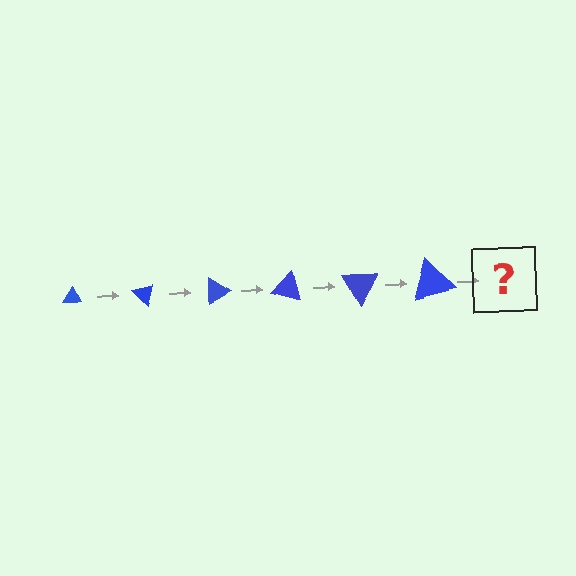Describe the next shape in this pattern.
It should be a triangle, larger than the previous one and rotated 270 degrees from the start.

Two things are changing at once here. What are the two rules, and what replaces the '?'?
The two rules are that the triangle grows larger each step and it rotates 45 degrees each step. The '?' should be a triangle, larger than the previous one and rotated 270 degrees from the start.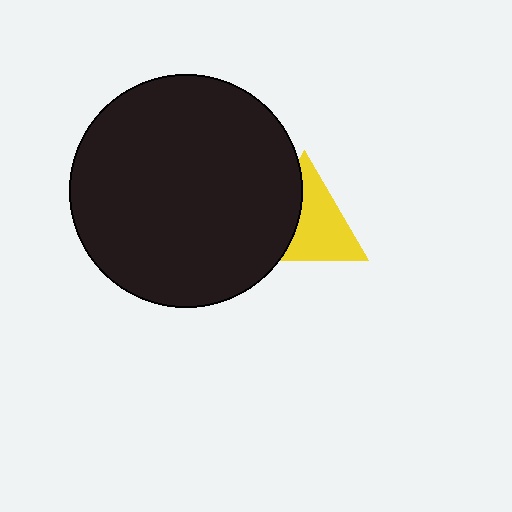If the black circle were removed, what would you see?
You would see the complete yellow triangle.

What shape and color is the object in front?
The object in front is a black circle.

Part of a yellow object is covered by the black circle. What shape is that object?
It is a triangle.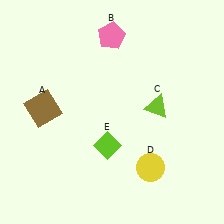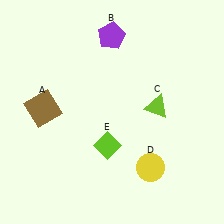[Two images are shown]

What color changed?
The pentagon (B) changed from pink in Image 1 to purple in Image 2.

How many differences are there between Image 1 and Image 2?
There is 1 difference between the two images.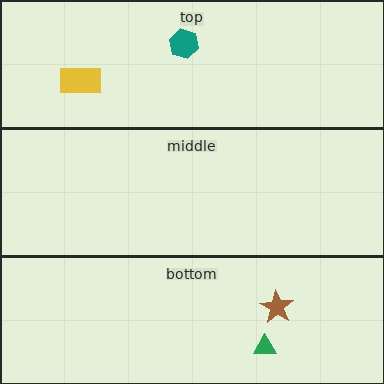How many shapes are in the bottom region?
2.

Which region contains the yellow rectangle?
The top region.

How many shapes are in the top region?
2.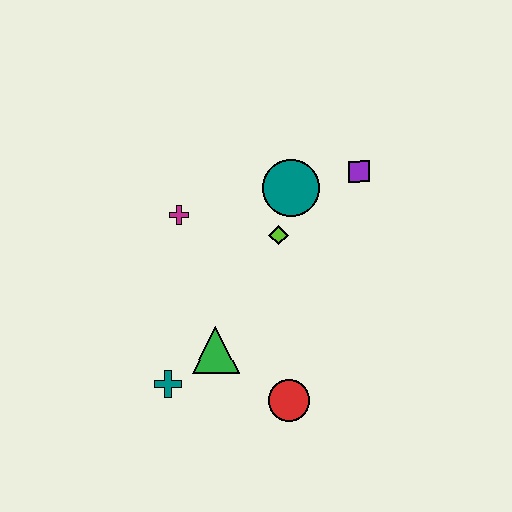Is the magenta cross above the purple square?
No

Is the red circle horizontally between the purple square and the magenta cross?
Yes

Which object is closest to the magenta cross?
The lime diamond is closest to the magenta cross.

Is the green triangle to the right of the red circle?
No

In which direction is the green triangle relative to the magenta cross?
The green triangle is below the magenta cross.